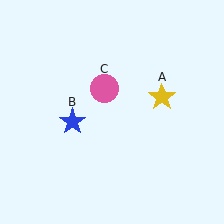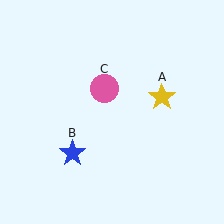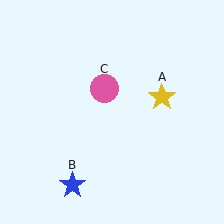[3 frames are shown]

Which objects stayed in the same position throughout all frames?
Yellow star (object A) and pink circle (object C) remained stationary.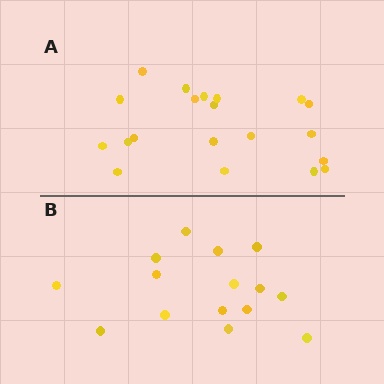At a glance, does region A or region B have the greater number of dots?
Region A (the top region) has more dots.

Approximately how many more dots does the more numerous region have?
Region A has about 5 more dots than region B.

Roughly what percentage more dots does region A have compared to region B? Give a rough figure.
About 35% more.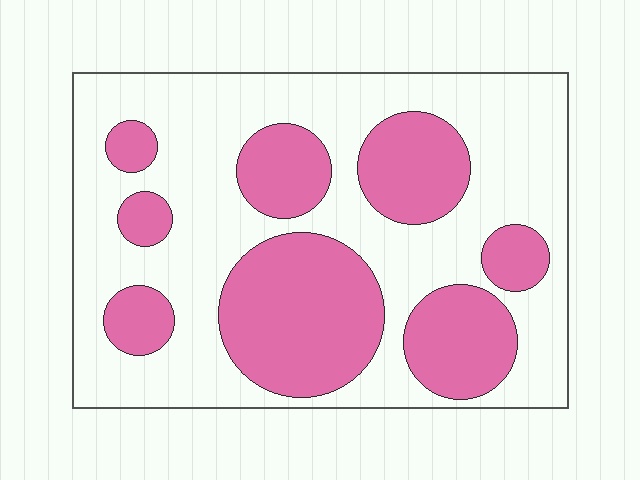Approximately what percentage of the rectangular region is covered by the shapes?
Approximately 35%.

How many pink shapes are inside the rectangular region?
8.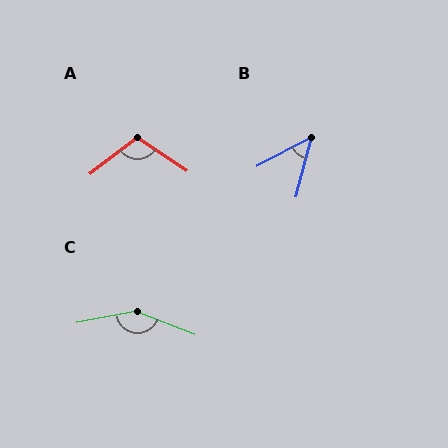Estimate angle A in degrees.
Approximately 108 degrees.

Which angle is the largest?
C, at approximately 148 degrees.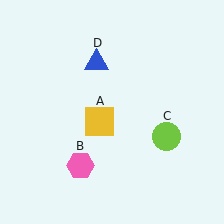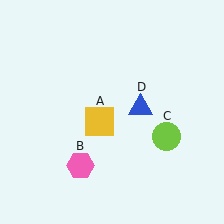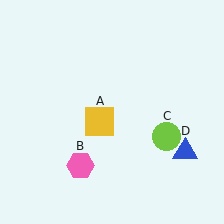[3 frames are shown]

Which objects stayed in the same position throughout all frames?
Yellow square (object A) and pink hexagon (object B) and lime circle (object C) remained stationary.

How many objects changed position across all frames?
1 object changed position: blue triangle (object D).